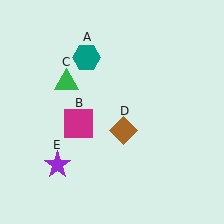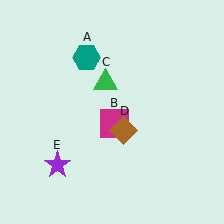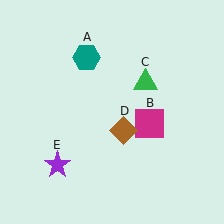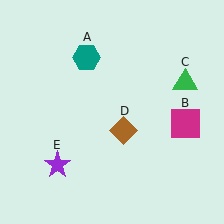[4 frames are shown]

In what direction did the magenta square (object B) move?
The magenta square (object B) moved right.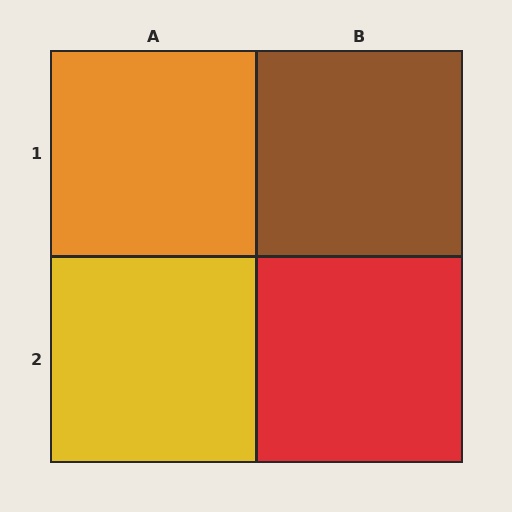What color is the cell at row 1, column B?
Brown.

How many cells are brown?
1 cell is brown.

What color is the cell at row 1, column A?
Orange.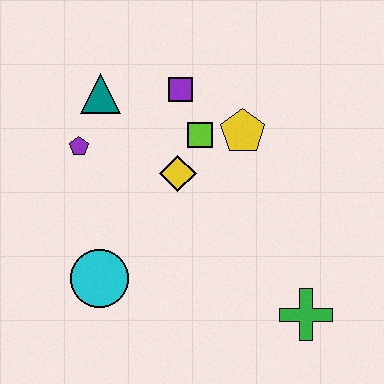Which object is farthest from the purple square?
The green cross is farthest from the purple square.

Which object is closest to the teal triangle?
The purple pentagon is closest to the teal triangle.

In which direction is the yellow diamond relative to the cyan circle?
The yellow diamond is above the cyan circle.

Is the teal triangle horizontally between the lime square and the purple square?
No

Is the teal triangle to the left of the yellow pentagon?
Yes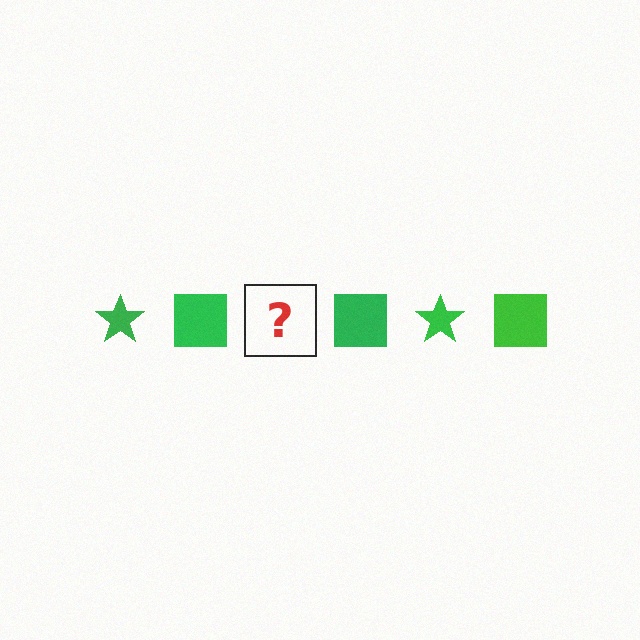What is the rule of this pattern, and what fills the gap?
The rule is that the pattern cycles through star, square shapes in green. The gap should be filled with a green star.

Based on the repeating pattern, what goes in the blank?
The blank should be a green star.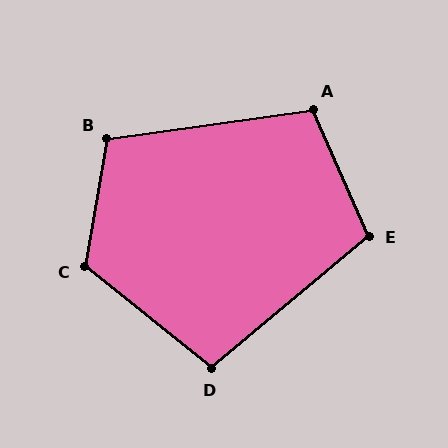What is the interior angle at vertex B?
Approximately 108 degrees (obtuse).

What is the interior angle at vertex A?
Approximately 106 degrees (obtuse).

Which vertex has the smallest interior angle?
D, at approximately 101 degrees.